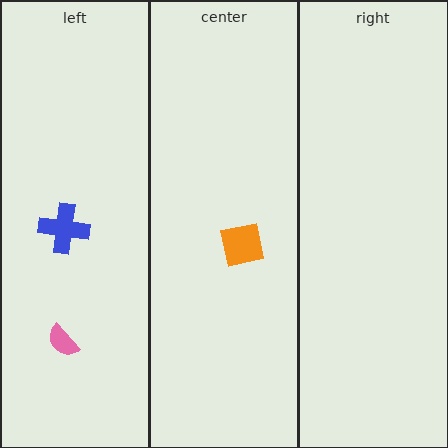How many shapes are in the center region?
1.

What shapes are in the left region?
The pink semicircle, the blue cross.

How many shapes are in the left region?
2.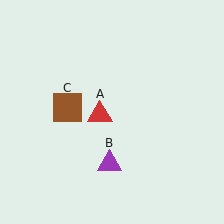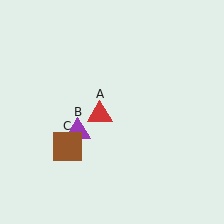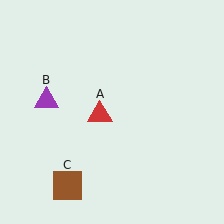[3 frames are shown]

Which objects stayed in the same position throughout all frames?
Red triangle (object A) remained stationary.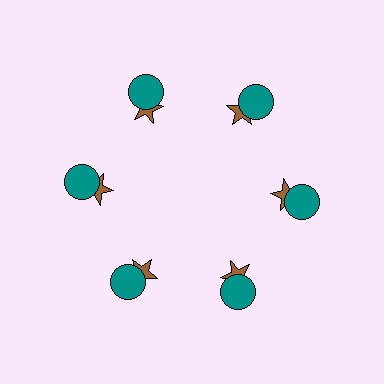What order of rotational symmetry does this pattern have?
This pattern has 6-fold rotational symmetry.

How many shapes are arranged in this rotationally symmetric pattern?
There are 12 shapes, arranged in 6 groups of 2.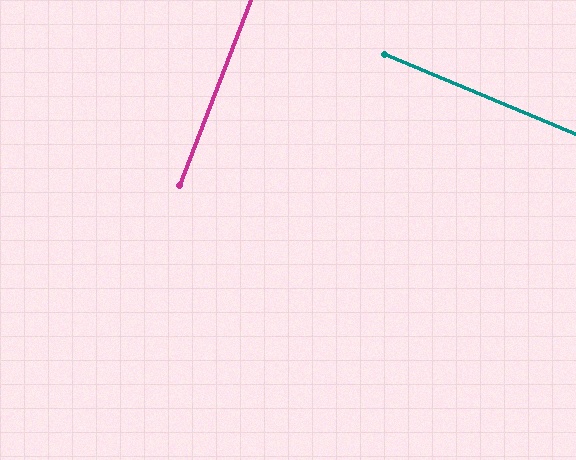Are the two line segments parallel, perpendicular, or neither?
Perpendicular — they meet at approximately 88°.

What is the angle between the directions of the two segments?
Approximately 88 degrees.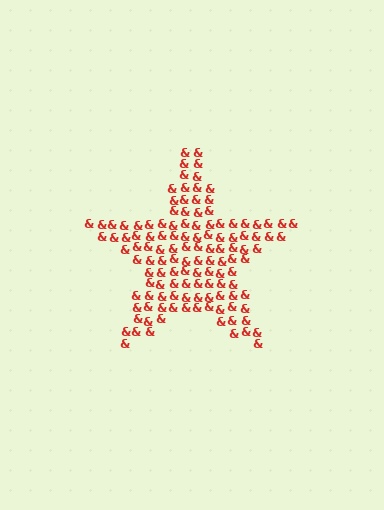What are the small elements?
The small elements are ampersands.